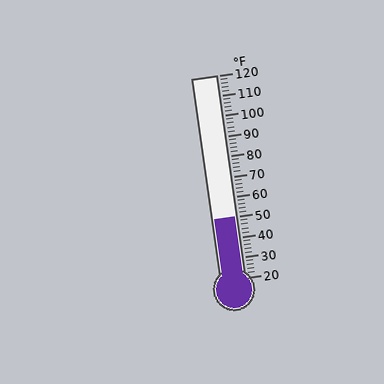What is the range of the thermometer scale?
The thermometer scale ranges from 20°F to 120°F.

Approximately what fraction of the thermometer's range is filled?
The thermometer is filled to approximately 30% of its range.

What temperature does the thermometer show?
The thermometer shows approximately 50°F.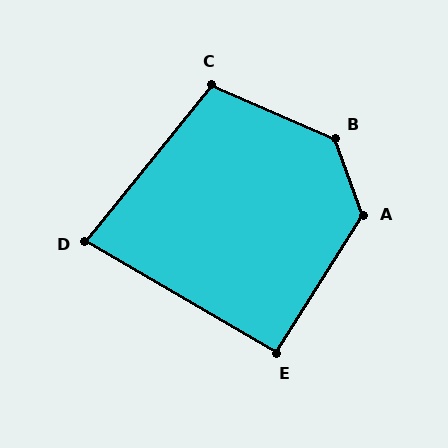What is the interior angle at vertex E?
Approximately 92 degrees (approximately right).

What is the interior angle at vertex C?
Approximately 105 degrees (obtuse).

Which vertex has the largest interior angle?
B, at approximately 134 degrees.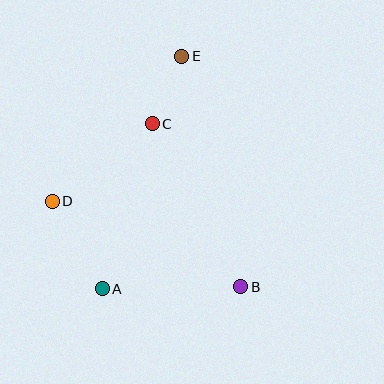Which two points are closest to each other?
Points C and E are closest to each other.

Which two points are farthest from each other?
Points A and E are farthest from each other.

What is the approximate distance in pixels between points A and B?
The distance between A and B is approximately 138 pixels.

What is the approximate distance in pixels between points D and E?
The distance between D and E is approximately 194 pixels.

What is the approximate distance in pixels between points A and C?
The distance between A and C is approximately 172 pixels.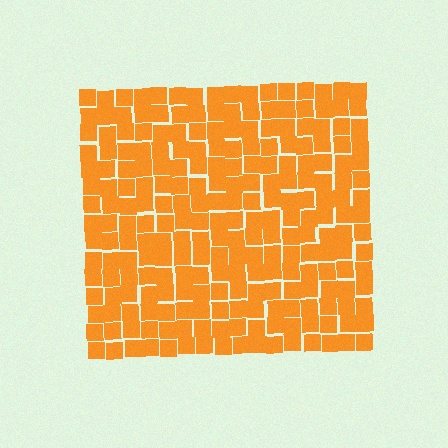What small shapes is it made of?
It is made of small squares.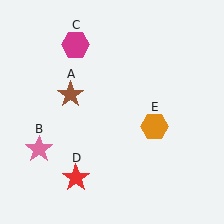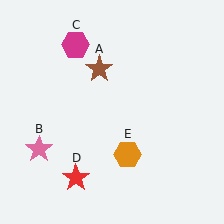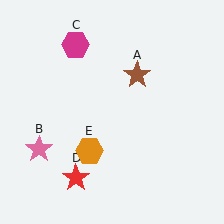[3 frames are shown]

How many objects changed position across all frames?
2 objects changed position: brown star (object A), orange hexagon (object E).